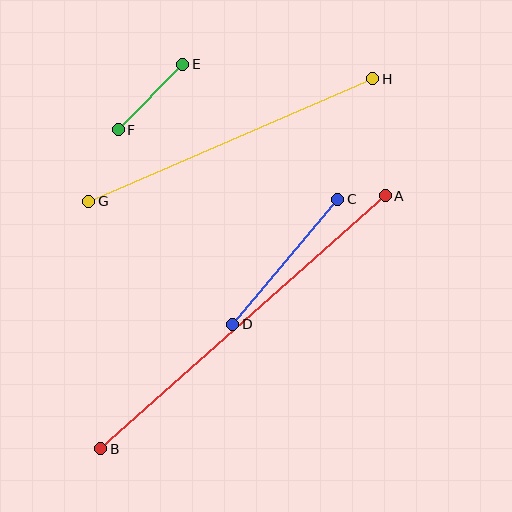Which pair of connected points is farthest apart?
Points A and B are farthest apart.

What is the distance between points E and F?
The distance is approximately 92 pixels.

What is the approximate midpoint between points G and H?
The midpoint is at approximately (231, 140) pixels.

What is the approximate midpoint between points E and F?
The midpoint is at approximately (150, 97) pixels.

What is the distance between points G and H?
The distance is approximately 309 pixels.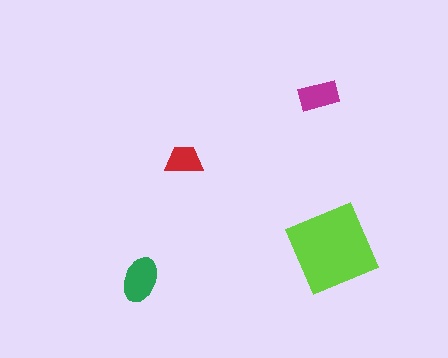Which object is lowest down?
The green ellipse is bottommost.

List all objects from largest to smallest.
The lime diamond, the green ellipse, the magenta rectangle, the red trapezoid.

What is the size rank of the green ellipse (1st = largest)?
2nd.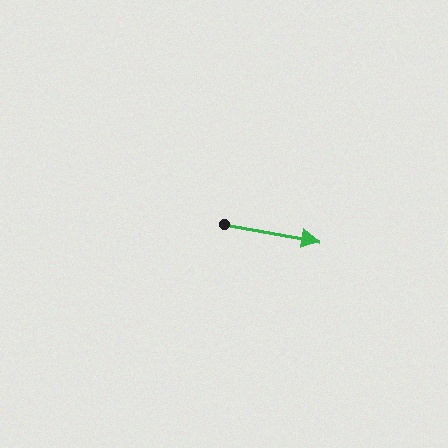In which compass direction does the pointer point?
East.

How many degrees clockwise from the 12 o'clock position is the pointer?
Approximately 100 degrees.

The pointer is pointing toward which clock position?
Roughly 3 o'clock.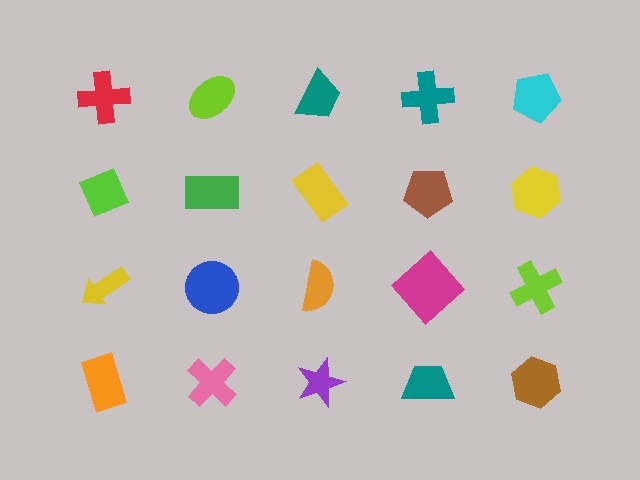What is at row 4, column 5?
A brown hexagon.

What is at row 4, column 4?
A teal trapezoid.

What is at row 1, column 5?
A cyan pentagon.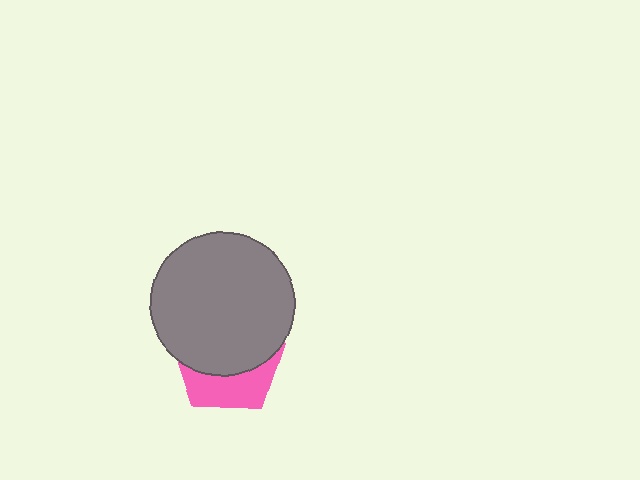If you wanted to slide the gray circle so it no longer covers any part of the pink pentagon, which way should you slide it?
Slide it up — that is the most direct way to separate the two shapes.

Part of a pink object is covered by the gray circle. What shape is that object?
It is a pentagon.